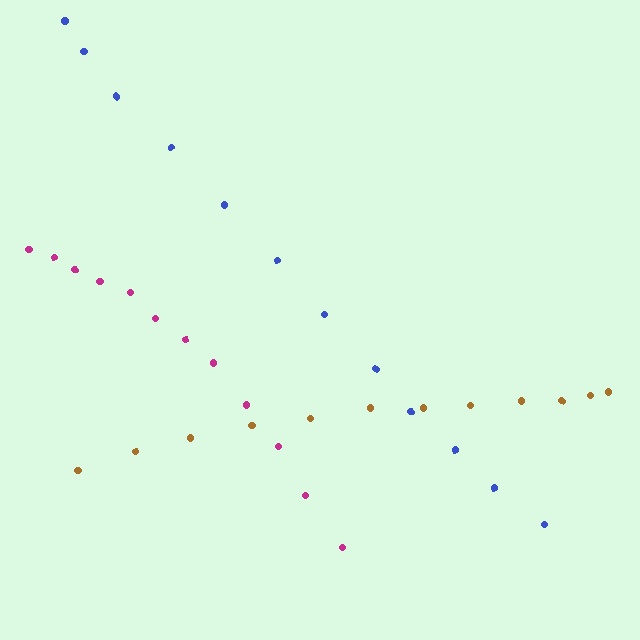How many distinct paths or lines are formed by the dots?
There are 3 distinct paths.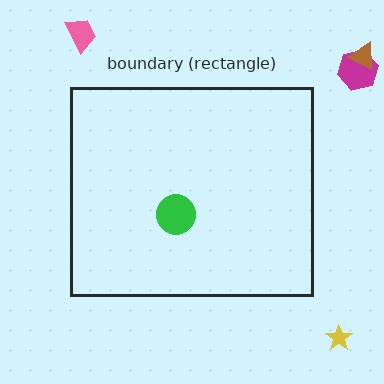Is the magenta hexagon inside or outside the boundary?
Outside.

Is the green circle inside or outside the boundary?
Inside.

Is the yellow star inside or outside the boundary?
Outside.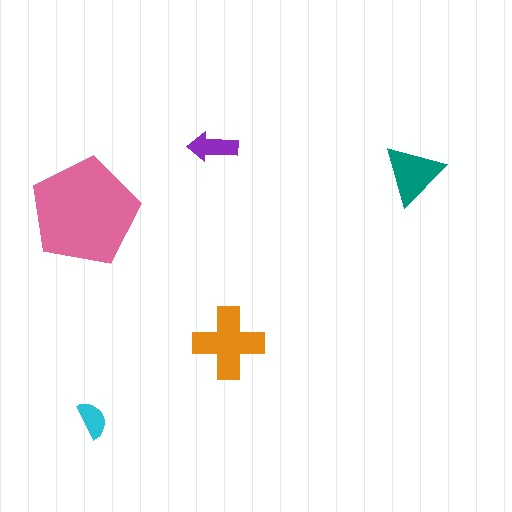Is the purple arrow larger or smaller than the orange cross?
Smaller.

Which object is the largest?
The pink pentagon.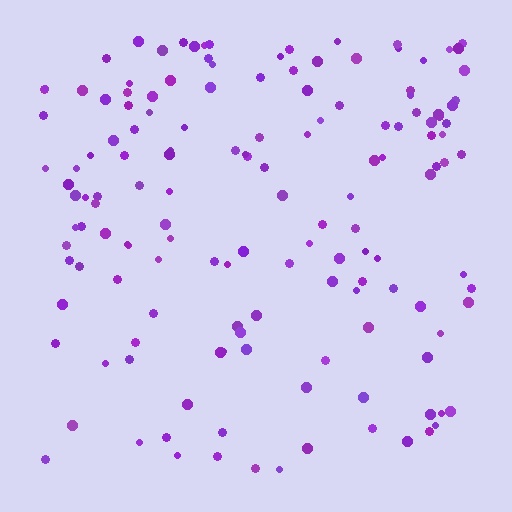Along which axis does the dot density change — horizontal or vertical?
Vertical.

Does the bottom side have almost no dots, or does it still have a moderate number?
Still a moderate number, just noticeably fewer than the top.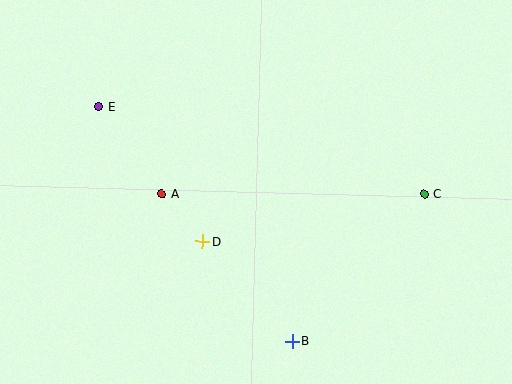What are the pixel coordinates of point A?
Point A is at (161, 194).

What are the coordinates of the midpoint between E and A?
The midpoint between E and A is at (130, 150).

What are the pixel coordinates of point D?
Point D is at (202, 241).